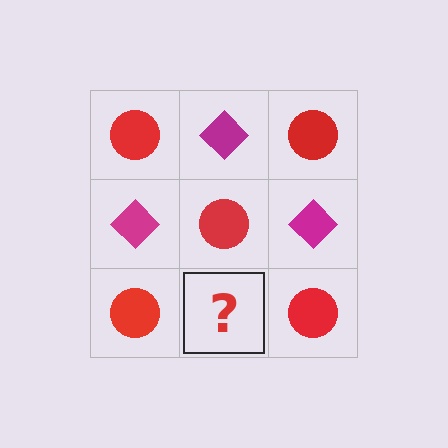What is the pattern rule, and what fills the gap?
The rule is that it alternates red circle and magenta diamond in a checkerboard pattern. The gap should be filled with a magenta diamond.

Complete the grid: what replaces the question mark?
The question mark should be replaced with a magenta diamond.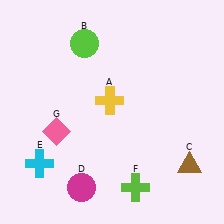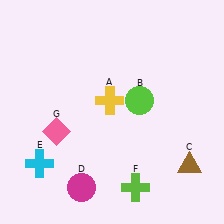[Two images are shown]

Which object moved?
The lime circle (B) moved down.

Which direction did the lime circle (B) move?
The lime circle (B) moved down.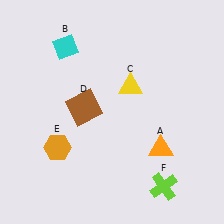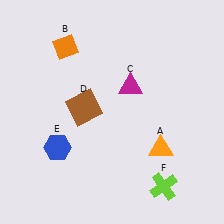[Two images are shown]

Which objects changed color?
B changed from cyan to orange. C changed from yellow to magenta. E changed from orange to blue.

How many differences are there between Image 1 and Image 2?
There are 3 differences between the two images.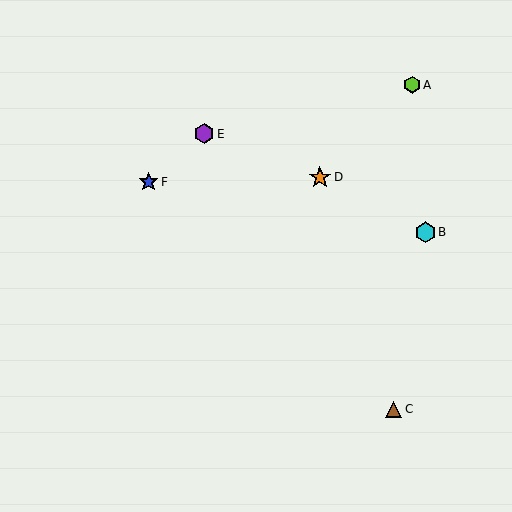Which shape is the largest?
The orange star (labeled D) is the largest.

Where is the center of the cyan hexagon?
The center of the cyan hexagon is at (425, 232).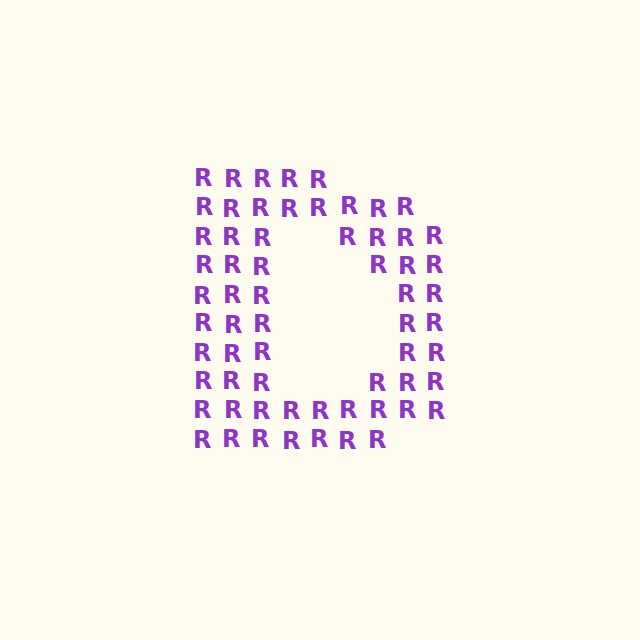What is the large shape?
The large shape is the letter D.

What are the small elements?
The small elements are letter R's.